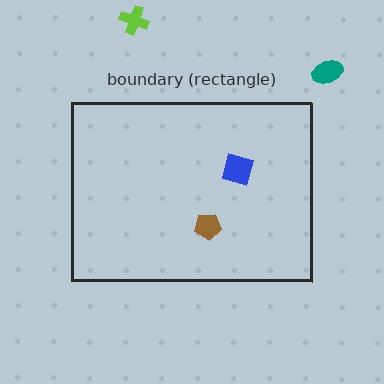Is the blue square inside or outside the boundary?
Inside.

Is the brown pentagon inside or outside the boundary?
Inside.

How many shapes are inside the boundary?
2 inside, 2 outside.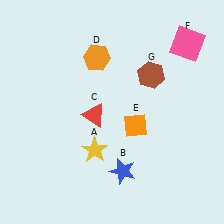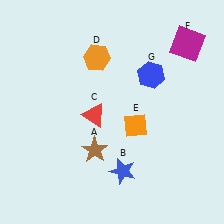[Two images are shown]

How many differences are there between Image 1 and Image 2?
There are 3 differences between the two images.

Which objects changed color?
A changed from yellow to brown. F changed from pink to magenta. G changed from brown to blue.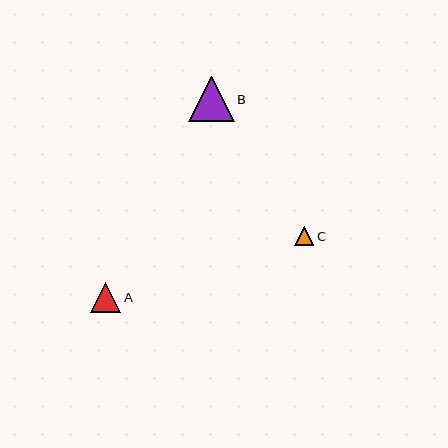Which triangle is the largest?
Triangle B is the largest with a size of approximately 46 pixels.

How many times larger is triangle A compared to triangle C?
Triangle A is approximately 1.6 times the size of triangle C.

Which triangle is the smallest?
Triangle C is the smallest with a size of approximately 19 pixels.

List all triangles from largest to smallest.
From largest to smallest: B, A, C.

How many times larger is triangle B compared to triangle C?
Triangle B is approximately 2.4 times the size of triangle C.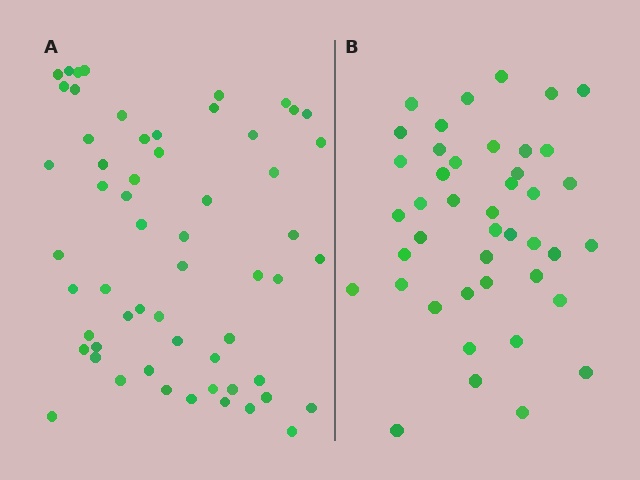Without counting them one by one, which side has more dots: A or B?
Region A (the left region) has more dots.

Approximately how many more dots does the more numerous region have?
Region A has approximately 15 more dots than region B.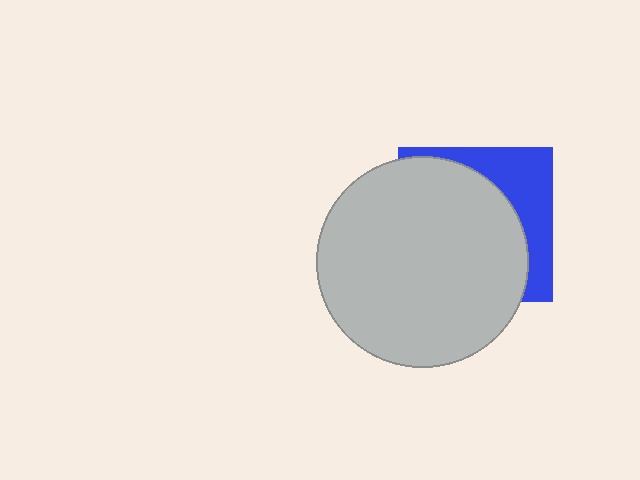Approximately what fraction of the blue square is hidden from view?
Roughly 69% of the blue square is hidden behind the light gray circle.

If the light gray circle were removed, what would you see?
You would see the complete blue square.